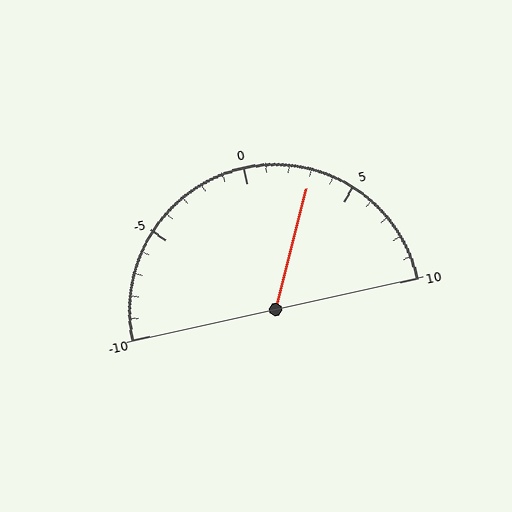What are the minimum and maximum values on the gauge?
The gauge ranges from -10 to 10.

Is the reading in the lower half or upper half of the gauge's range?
The reading is in the upper half of the range (-10 to 10).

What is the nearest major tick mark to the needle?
The nearest major tick mark is 5.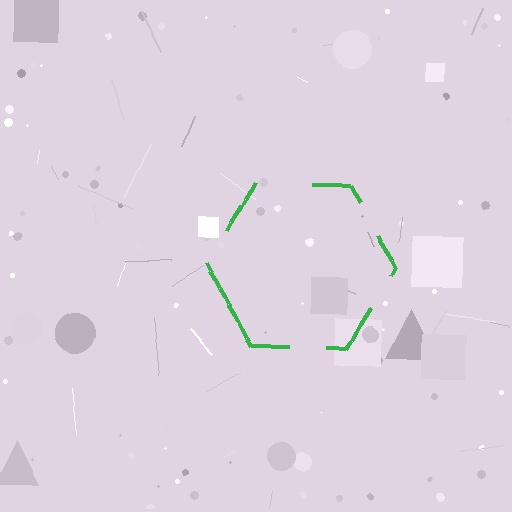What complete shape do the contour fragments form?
The contour fragments form a hexagon.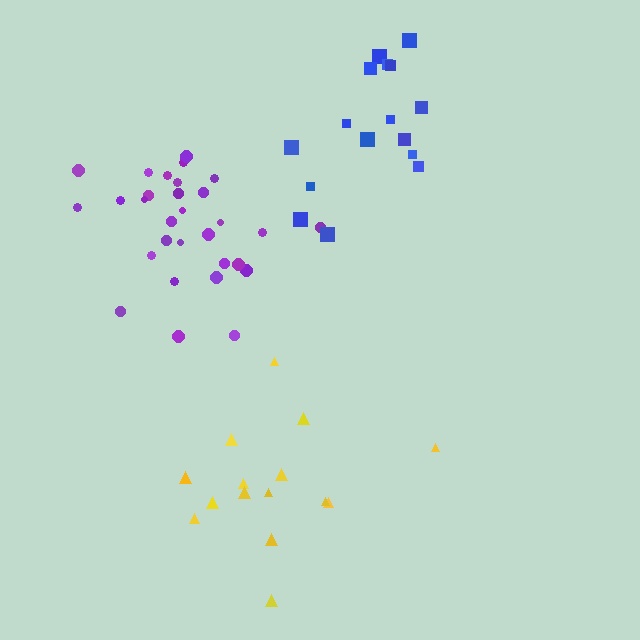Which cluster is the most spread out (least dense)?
Yellow.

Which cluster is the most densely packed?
Purple.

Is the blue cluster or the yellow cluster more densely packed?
Blue.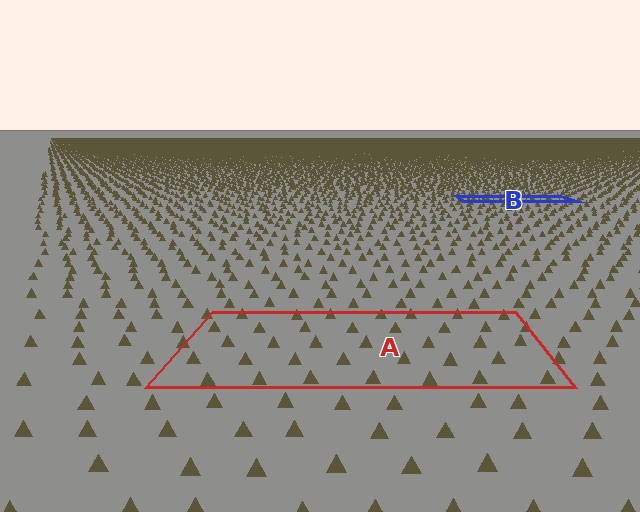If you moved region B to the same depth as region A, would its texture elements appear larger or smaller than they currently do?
They would appear larger. At a closer depth, the same texture elements are projected at a bigger on-screen size.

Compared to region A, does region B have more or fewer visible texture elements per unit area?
Region B has more texture elements per unit area — they are packed more densely because it is farther away.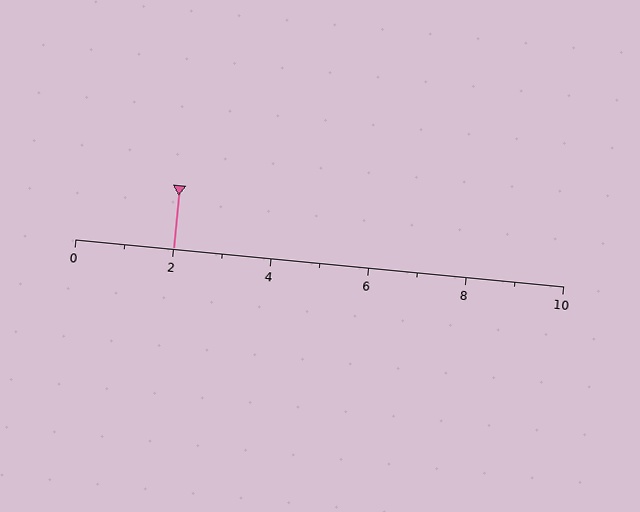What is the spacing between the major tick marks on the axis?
The major ticks are spaced 2 apart.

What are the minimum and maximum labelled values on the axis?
The axis runs from 0 to 10.